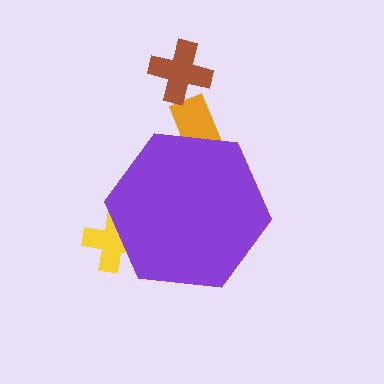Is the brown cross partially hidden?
No, the brown cross is fully visible.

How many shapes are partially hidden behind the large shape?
2 shapes are partially hidden.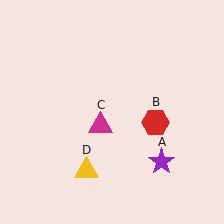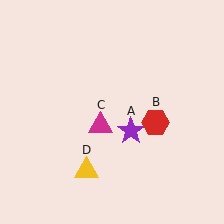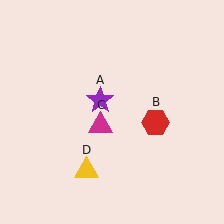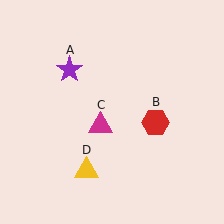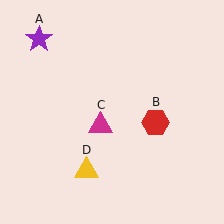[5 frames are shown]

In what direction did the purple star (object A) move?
The purple star (object A) moved up and to the left.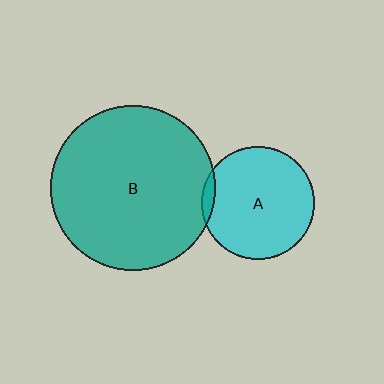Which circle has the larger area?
Circle B (teal).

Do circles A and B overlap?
Yes.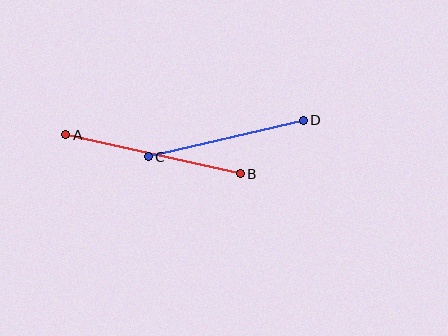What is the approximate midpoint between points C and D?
The midpoint is at approximately (226, 138) pixels.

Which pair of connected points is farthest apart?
Points A and B are farthest apart.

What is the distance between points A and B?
The distance is approximately 179 pixels.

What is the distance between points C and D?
The distance is approximately 159 pixels.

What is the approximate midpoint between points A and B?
The midpoint is at approximately (153, 154) pixels.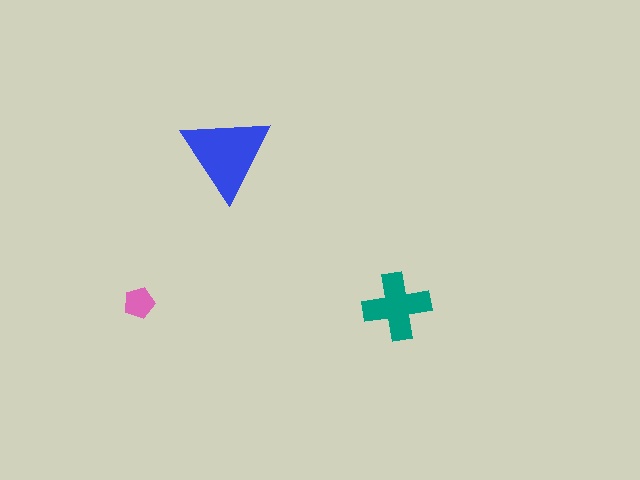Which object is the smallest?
The pink pentagon.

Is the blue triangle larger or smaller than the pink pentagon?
Larger.